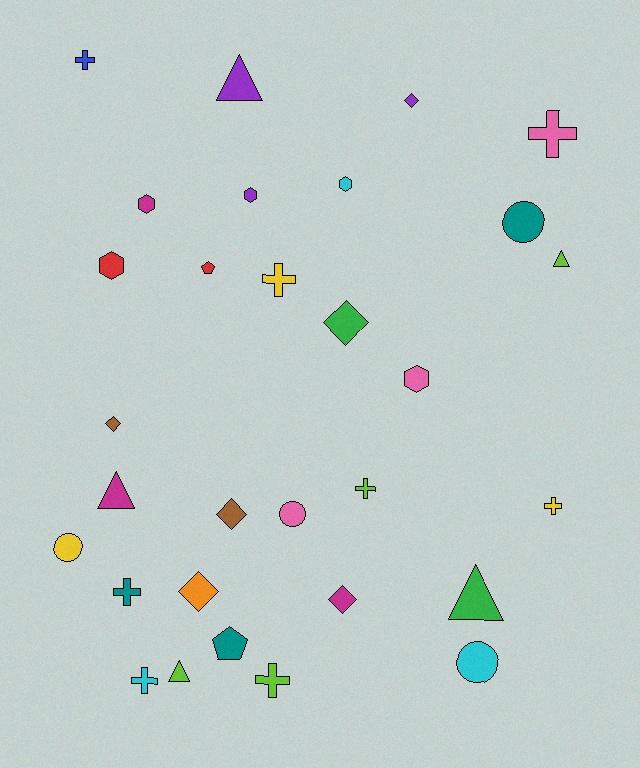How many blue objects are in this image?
There is 1 blue object.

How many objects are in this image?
There are 30 objects.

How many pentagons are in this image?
There are 2 pentagons.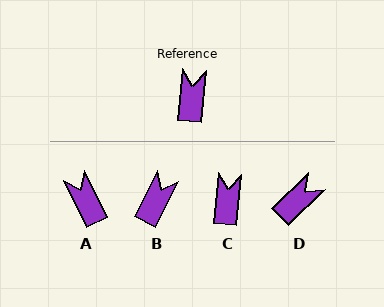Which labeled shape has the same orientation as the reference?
C.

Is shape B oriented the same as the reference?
No, it is off by about 22 degrees.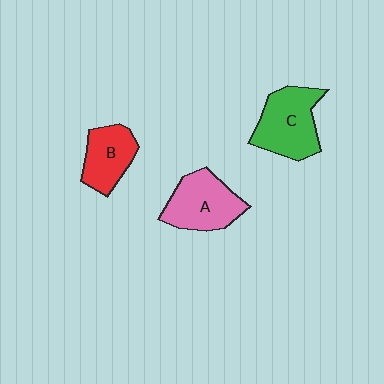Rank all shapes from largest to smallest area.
From largest to smallest: C (green), A (pink), B (red).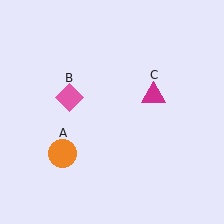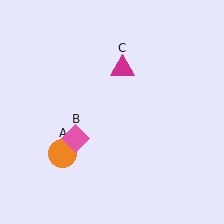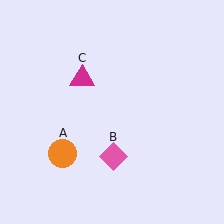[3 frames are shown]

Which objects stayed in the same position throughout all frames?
Orange circle (object A) remained stationary.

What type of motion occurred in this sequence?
The pink diamond (object B), magenta triangle (object C) rotated counterclockwise around the center of the scene.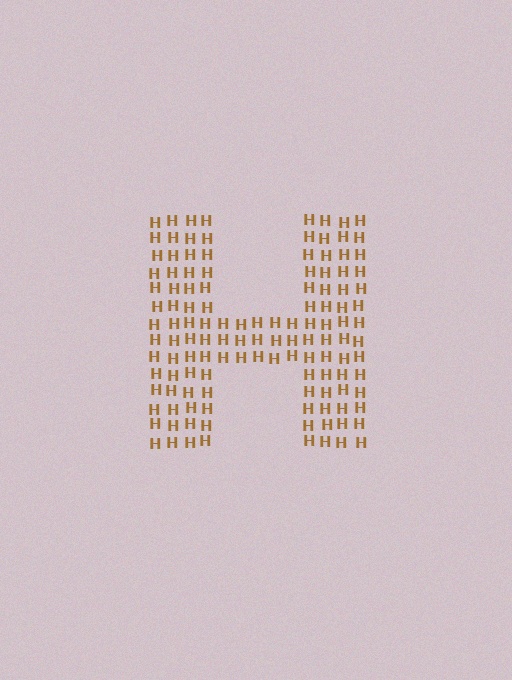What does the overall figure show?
The overall figure shows the letter H.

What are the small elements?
The small elements are letter H's.